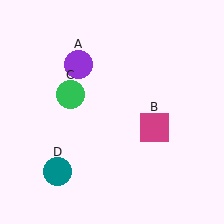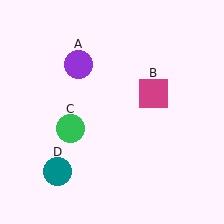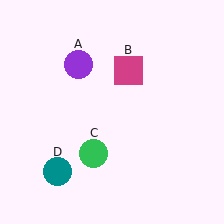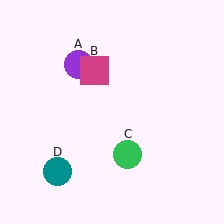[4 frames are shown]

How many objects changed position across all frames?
2 objects changed position: magenta square (object B), green circle (object C).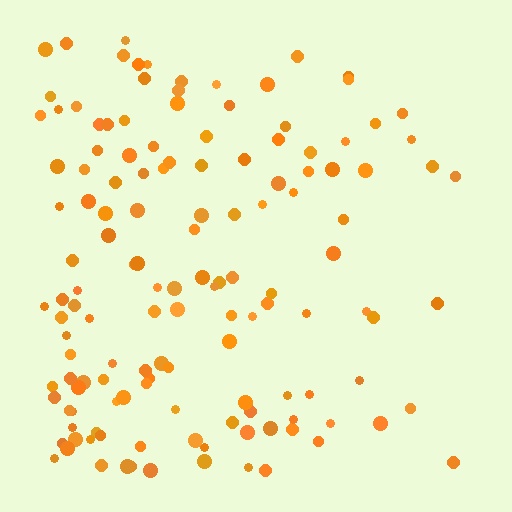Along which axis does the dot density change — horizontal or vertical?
Horizontal.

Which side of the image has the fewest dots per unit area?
The right.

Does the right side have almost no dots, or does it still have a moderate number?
Still a moderate number, just noticeably fewer than the left.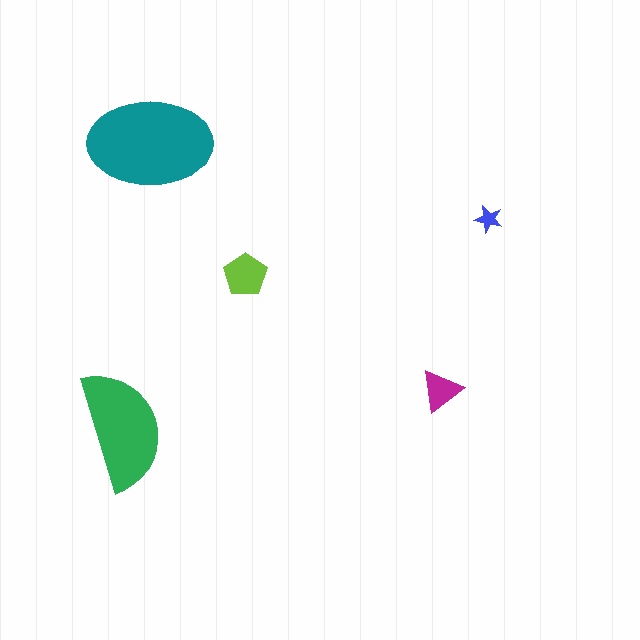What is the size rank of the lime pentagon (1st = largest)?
3rd.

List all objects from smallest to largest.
The blue star, the magenta triangle, the lime pentagon, the green semicircle, the teal ellipse.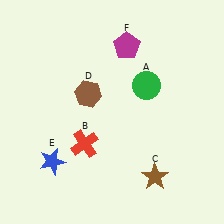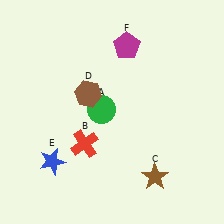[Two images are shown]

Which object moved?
The green circle (A) moved left.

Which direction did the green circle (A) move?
The green circle (A) moved left.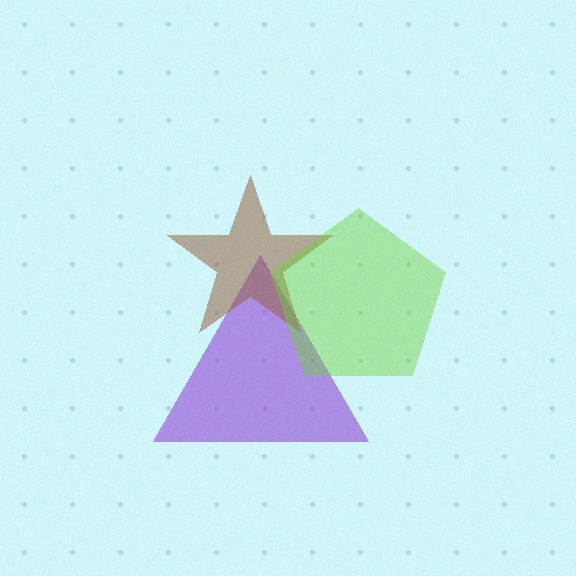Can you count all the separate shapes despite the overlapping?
Yes, there are 3 separate shapes.